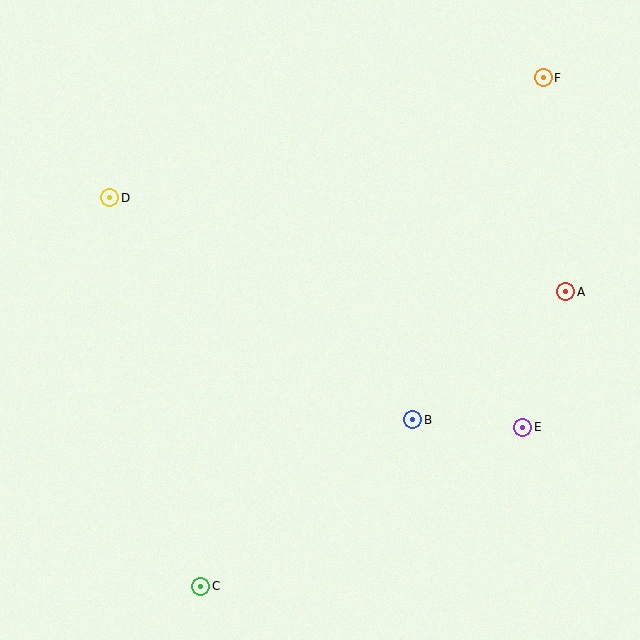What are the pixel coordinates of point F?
Point F is at (543, 78).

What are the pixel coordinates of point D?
Point D is at (110, 198).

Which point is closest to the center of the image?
Point B at (413, 420) is closest to the center.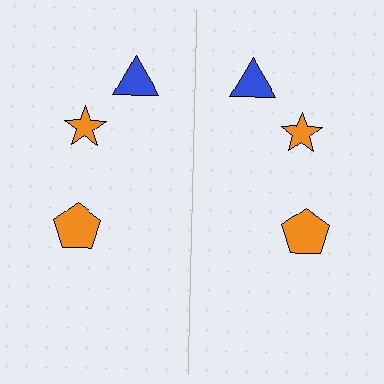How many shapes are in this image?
There are 6 shapes in this image.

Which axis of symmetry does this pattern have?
The pattern has a vertical axis of symmetry running through the center of the image.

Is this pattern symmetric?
Yes, this pattern has bilateral (reflection) symmetry.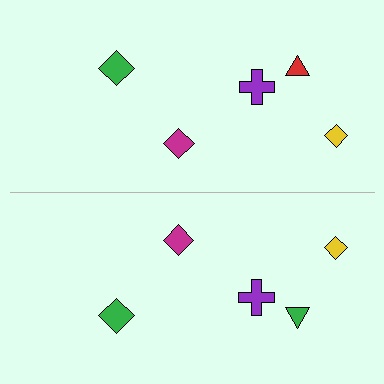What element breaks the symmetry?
The green triangle on the bottom side breaks the symmetry — its mirror counterpart is red.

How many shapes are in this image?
There are 10 shapes in this image.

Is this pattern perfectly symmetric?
No, the pattern is not perfectly symmetric. The green triangle on the bottom side breaks the symmetry — its mirror counterpart is red.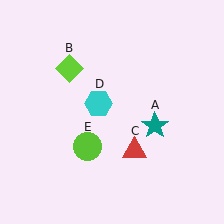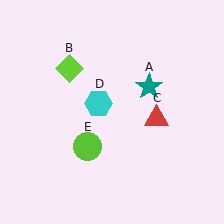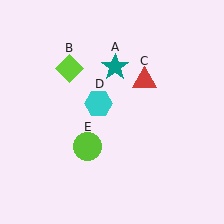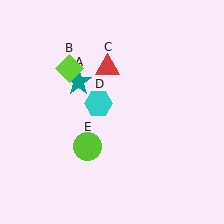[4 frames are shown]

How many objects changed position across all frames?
2 objects changed position: teal star (object A), red triangle (object C).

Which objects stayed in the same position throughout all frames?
Lime diamond (object B) and cyan hexagon (object D) and lime circle (object E) remained stationary.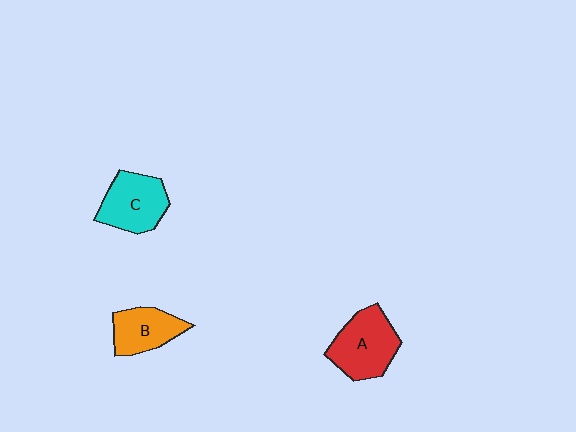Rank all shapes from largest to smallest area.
From largest to smallest: A (red), C (cyan), B (orange).